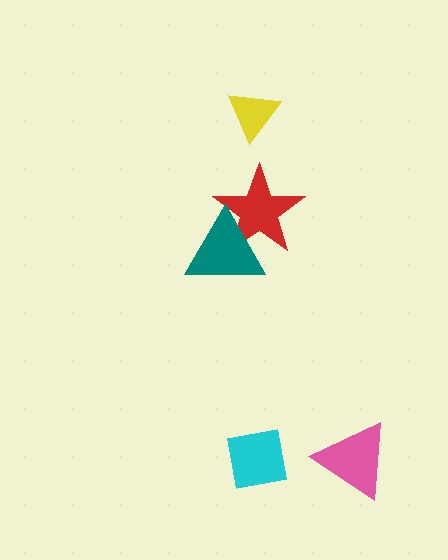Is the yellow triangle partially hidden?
No, no other shape covers it.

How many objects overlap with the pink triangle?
0 objects overlap with the pink triangle.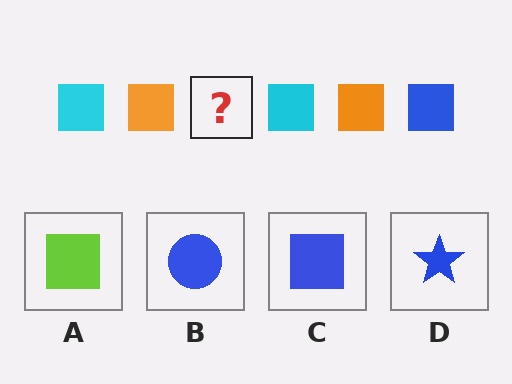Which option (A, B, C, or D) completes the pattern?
C.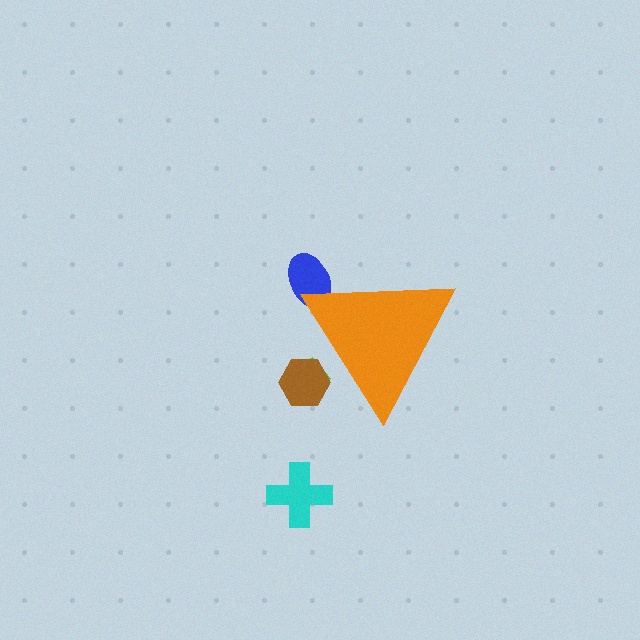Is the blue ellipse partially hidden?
Yes, the blue ellipse is partially hidden behind the orange triangle.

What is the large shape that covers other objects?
An orange triangle.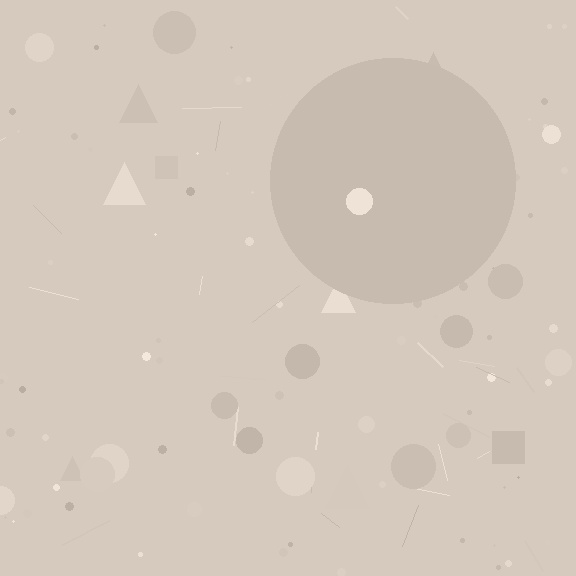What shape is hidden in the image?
A circle is hidden in the image.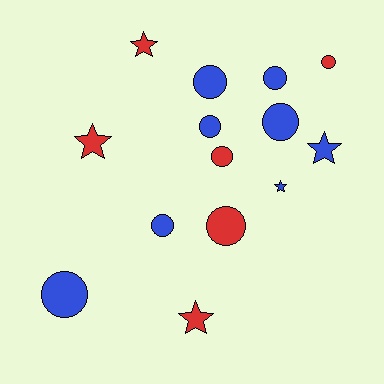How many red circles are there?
There are 3 red circles.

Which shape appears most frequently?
Circle, with 9 objects.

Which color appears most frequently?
Blue, with 8 objects.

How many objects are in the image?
There are 14 objects.